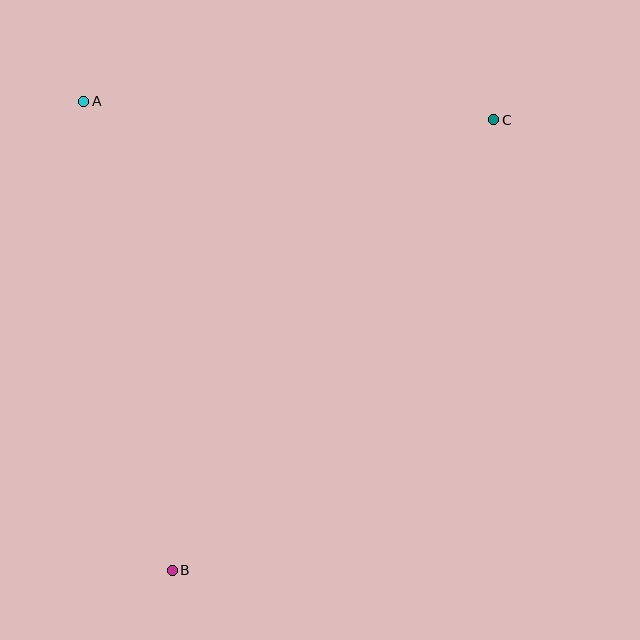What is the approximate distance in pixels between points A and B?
The distance between A and B is approximately 478 pixels.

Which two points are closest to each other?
Points A and C are closest to each other.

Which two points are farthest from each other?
Points B and C are farthest from each other.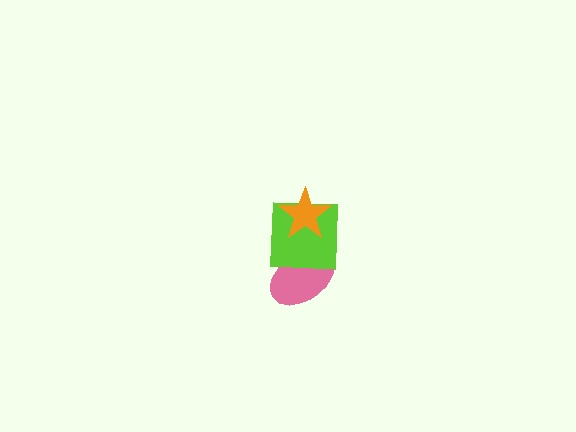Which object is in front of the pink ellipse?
The lime square is in front of the pink ellipse.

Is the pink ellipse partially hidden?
Yes, it is partially covered by another shape.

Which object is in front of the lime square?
The orange star is in front of the lime square.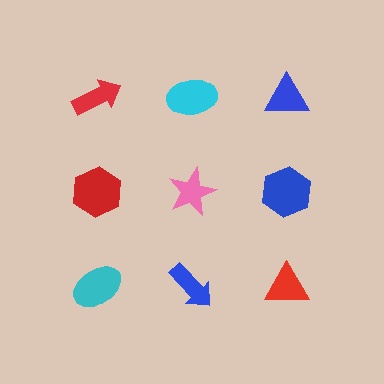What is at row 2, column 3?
A blue hexagon.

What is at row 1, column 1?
A red arrow.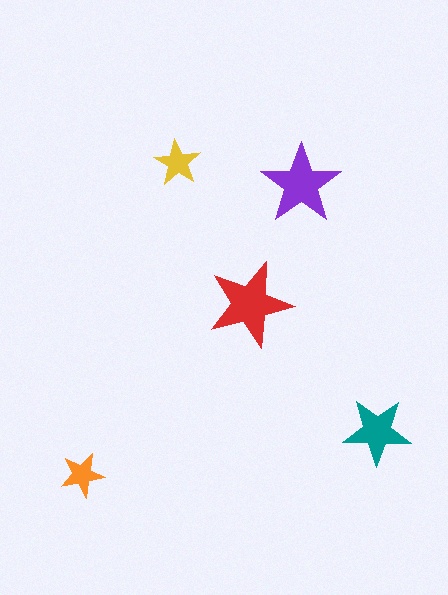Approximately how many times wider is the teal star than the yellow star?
About 1.5 times wider.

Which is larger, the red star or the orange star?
The red one.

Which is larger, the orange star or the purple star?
The purple one.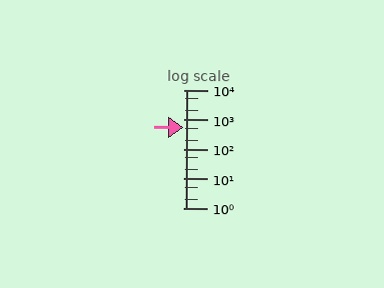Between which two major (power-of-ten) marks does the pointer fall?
The pointer is between 100 and 1000.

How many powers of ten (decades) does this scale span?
The scale spans 4 decades, from 1 to 10000.